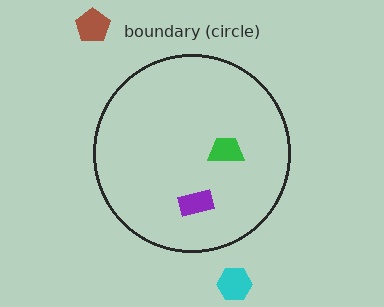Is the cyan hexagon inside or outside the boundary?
Outside.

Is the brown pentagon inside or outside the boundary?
Outside.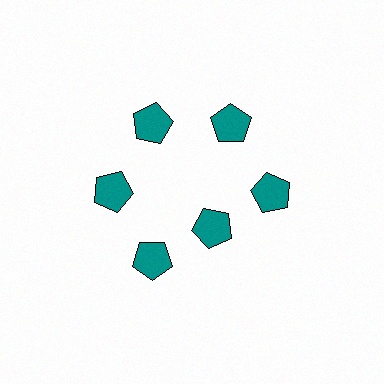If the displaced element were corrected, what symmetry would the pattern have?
It would have 6-fold rotational symmetry — the pattern would map onto itself every 60 degrees.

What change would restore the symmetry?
The symmetry would be restored by moving it outward, back onto the ring so that all 6 pentagons sit at equal angles and equal distance from the center.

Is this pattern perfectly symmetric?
No. The 6 teal pentagons are arranged in a ring, but one element near the 5 o'clock position is pulled inward toward the center, breaking the 6-fold rotational symmetry.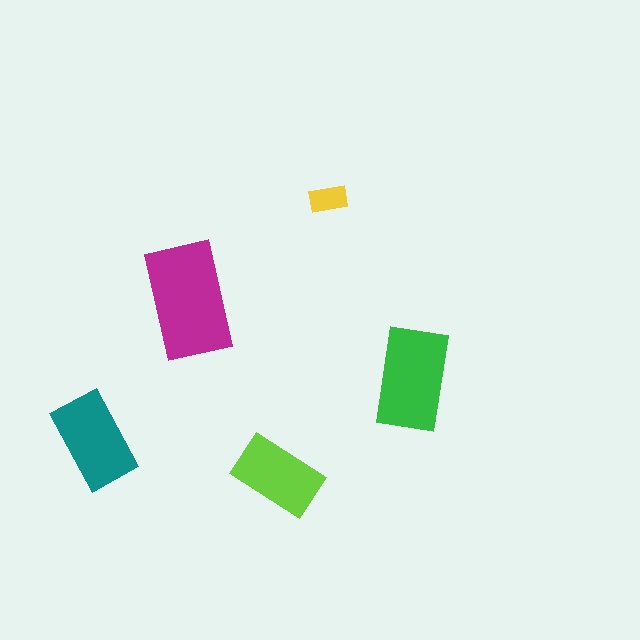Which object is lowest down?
The lime rectangle is bottommost.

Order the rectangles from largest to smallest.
the magenta one, the green one, the teal one, the lime one, the yellow one.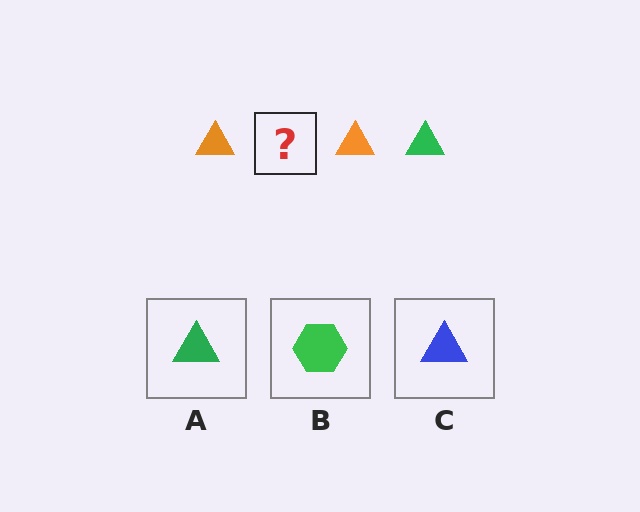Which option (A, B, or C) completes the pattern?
A.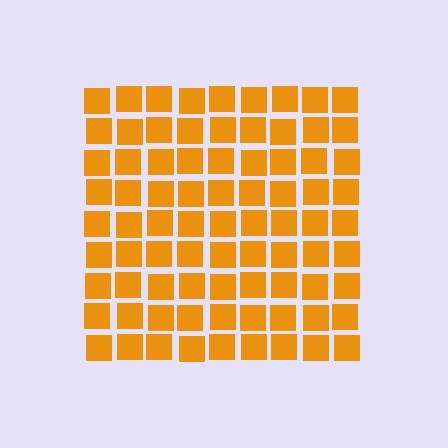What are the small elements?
The small elements are squares.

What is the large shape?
The large shape is a square.